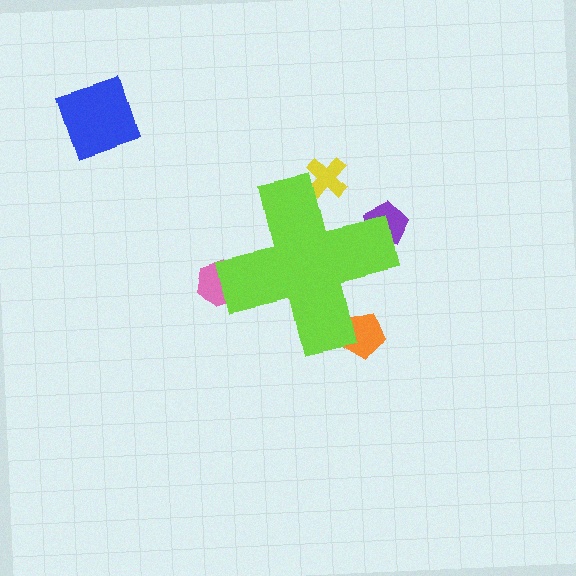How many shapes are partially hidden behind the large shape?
4 shapes are partially hidden.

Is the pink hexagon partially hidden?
Yes, the pink hexagon is partially hidden behind the lime cross.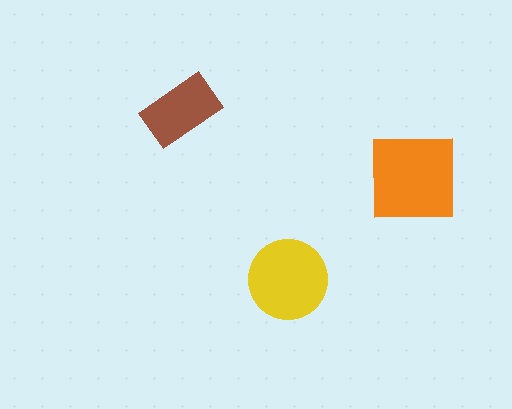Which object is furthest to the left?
The brown rectangle is leftmost.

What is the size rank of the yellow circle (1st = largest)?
2nd.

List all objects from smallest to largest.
The brown rectangle, the yellow circle, the orange square.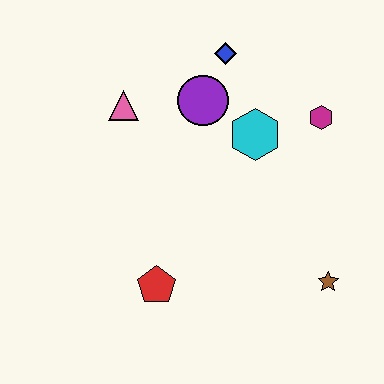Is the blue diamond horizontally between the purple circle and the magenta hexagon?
Yes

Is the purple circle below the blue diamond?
Yes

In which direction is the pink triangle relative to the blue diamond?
The pink triangle is to the left of the blue diamond.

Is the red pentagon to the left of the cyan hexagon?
Yes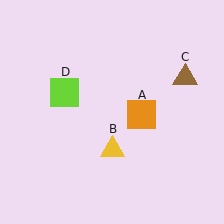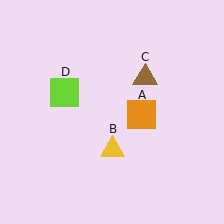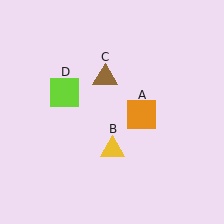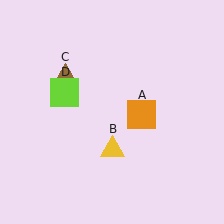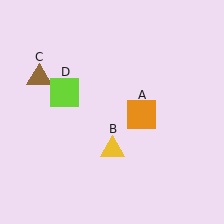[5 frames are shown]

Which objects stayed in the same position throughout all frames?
Orange square (object A) and yellow triangle (object B) and lime square (object D) remained stationary.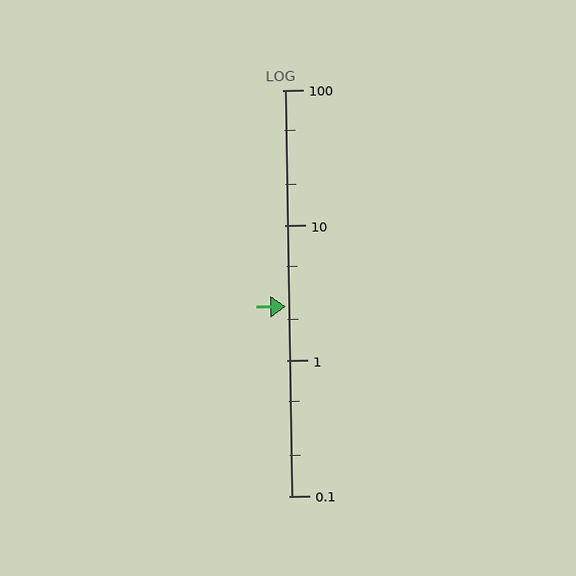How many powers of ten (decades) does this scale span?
The scale spans 3 decades, from 0.1 to 100.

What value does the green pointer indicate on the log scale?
The pointer indicates approximately 2.5.